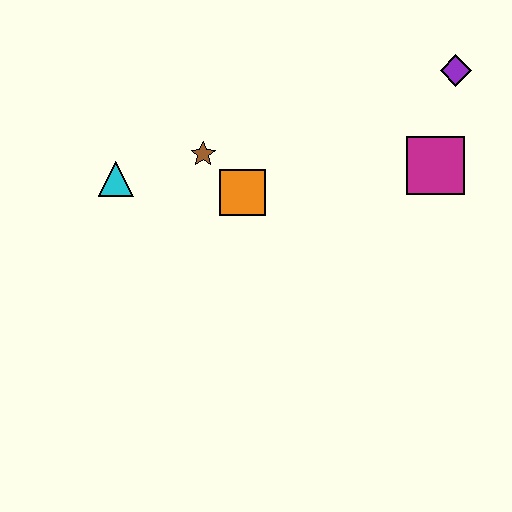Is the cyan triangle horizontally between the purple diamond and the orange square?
No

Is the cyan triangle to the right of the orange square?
No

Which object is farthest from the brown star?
The purple diamond is farthest from the brown star.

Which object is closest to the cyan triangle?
The brown star is closest to the cyan triangle.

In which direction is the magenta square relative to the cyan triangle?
The magenta square is to the right of the cyan triangle.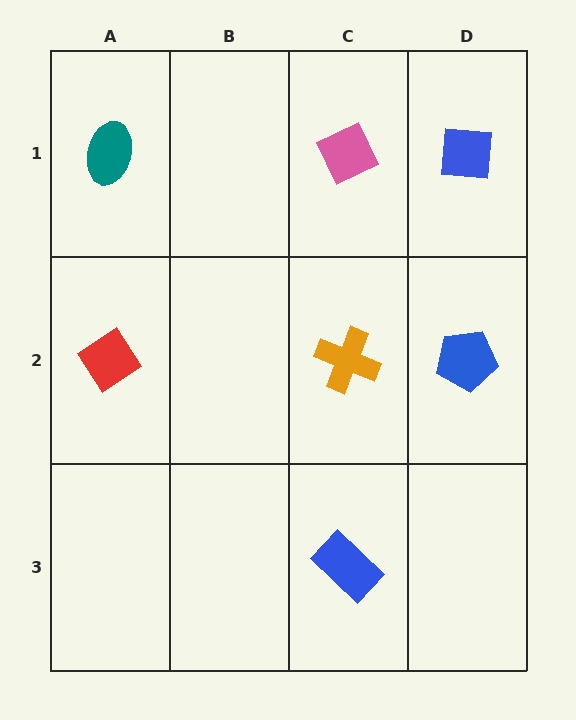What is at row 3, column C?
A blue rectangle.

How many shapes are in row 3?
1 shape.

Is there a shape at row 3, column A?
No, that cell is empty.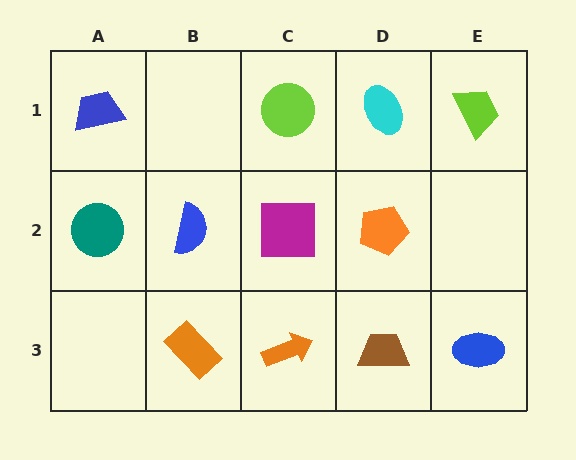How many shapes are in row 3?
4 shapes.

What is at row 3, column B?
An orange rectangle.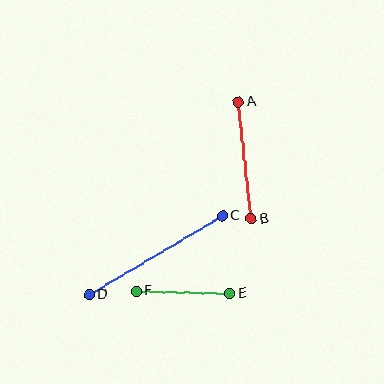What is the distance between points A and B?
The distance is approximately 118 pixels.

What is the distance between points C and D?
The distance is approximately 155 pixels.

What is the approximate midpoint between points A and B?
The midpoint is at approximately (245, 160) pixels.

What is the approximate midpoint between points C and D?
The midpoint is at approximately (156, 255) pixels.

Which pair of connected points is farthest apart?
Points C and D are farthest apart.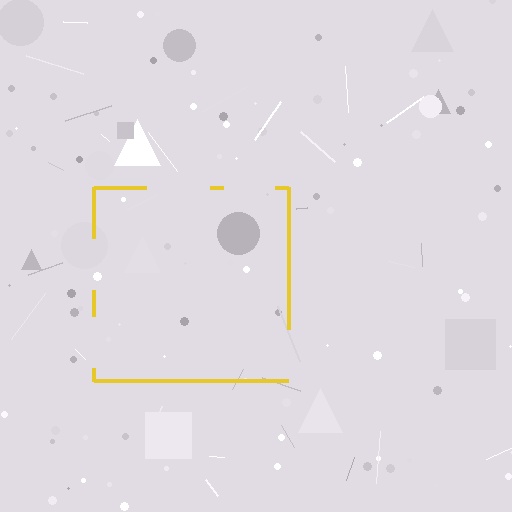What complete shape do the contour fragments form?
The contour fragments form a square.